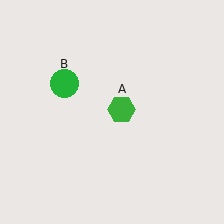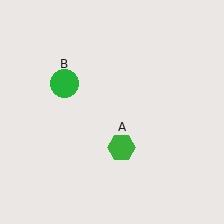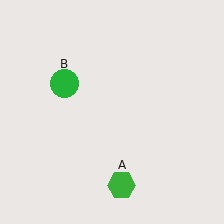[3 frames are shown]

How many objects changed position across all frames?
1 object changed position: green hexagon (object A).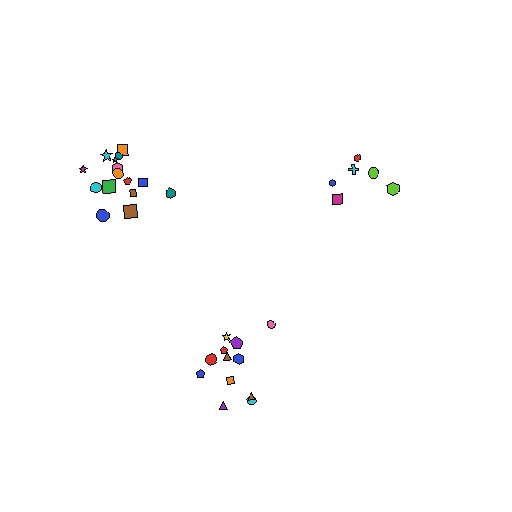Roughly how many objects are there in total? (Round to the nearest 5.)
Roughly 35 objects in total.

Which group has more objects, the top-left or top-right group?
The top-left group.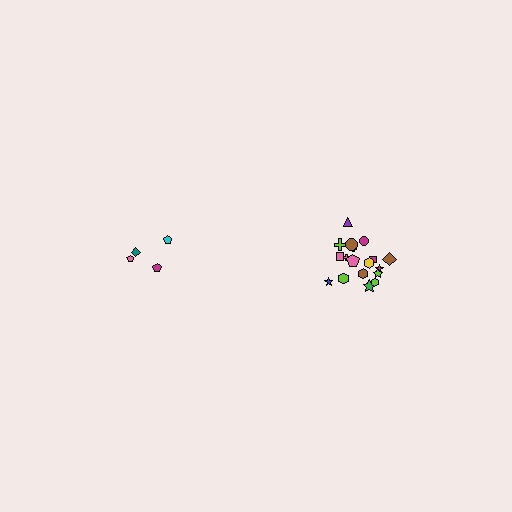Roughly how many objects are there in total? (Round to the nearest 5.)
Roughly 20 objects in total.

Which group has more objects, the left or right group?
The right group.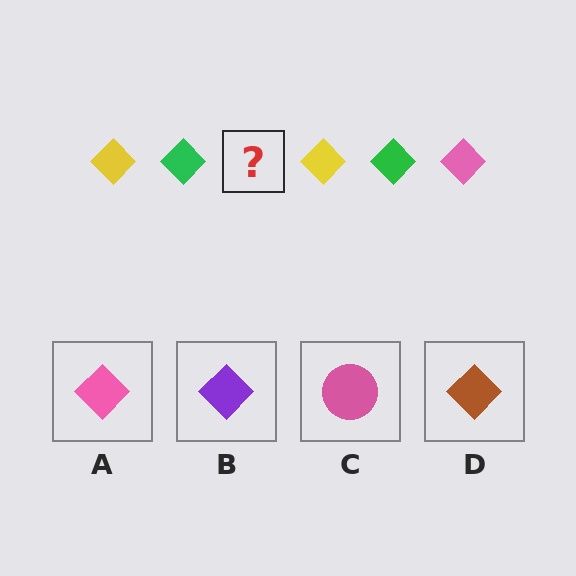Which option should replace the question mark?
Option A.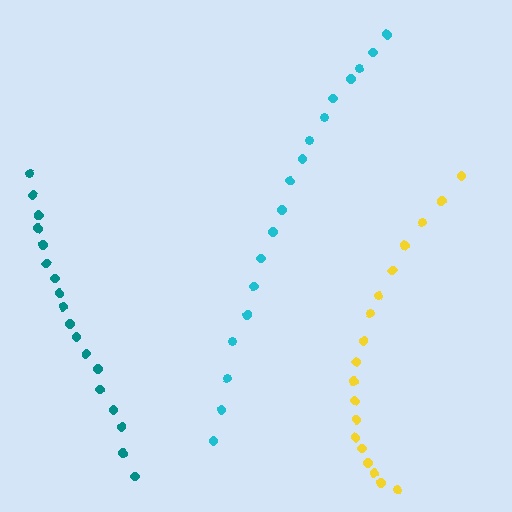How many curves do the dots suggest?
There are 3 distinct paths.